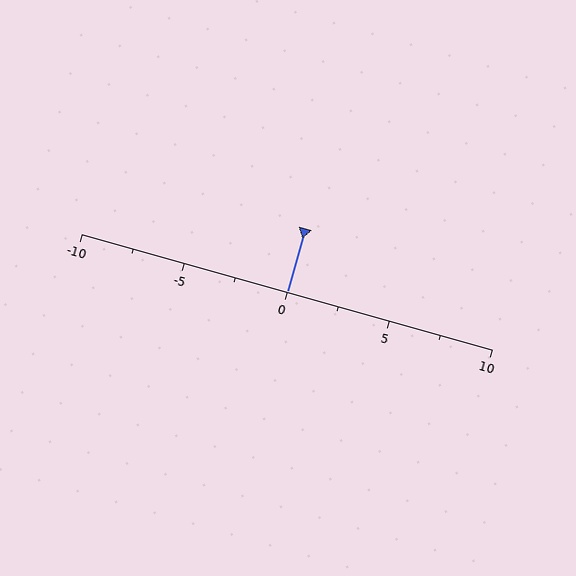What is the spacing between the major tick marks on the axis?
The major ticks are spaced 5 apart.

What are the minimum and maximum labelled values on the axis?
The axis runs from -10 to 10.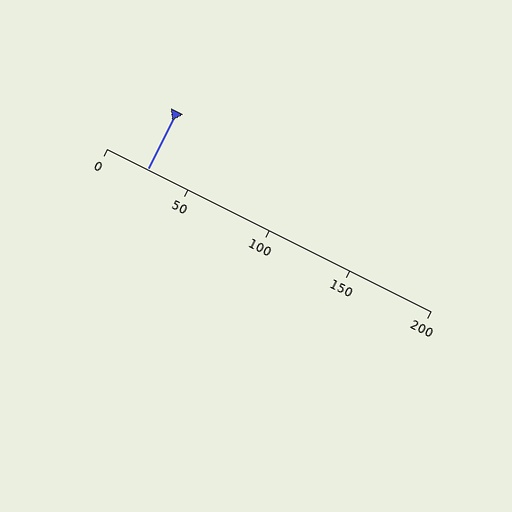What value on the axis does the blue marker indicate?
The marker indicates approximately 25.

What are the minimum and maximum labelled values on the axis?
The axis runs from 0 to 200.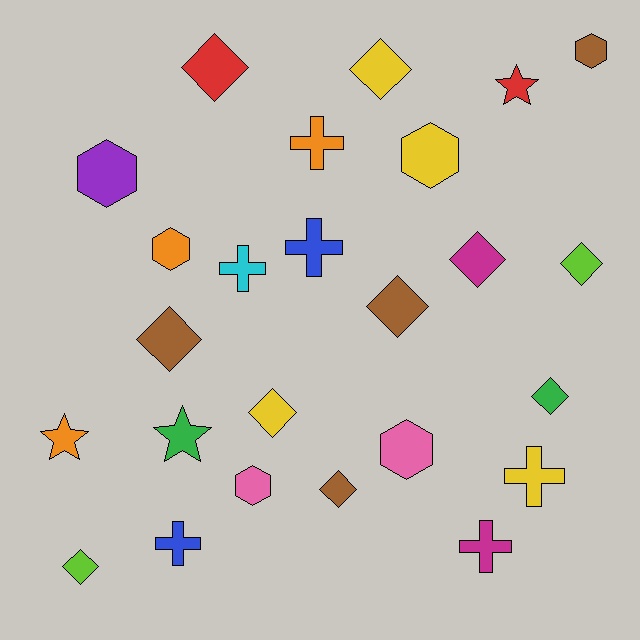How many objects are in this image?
There are 25 objects.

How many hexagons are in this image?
There are 6 hexagons.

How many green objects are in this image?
There are 2 green objects.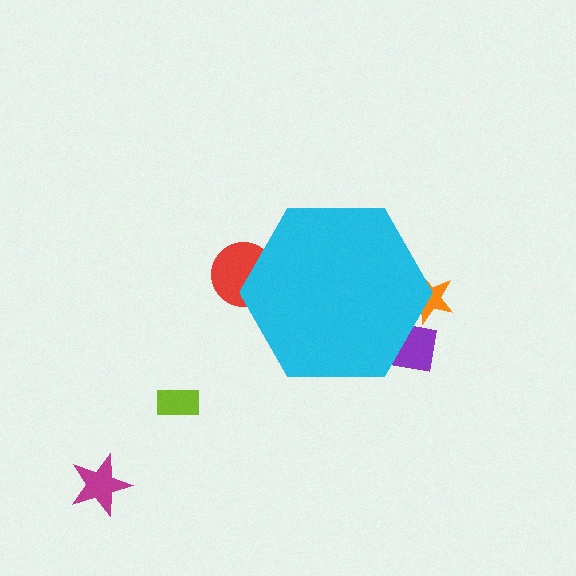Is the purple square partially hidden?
Yes, the purple square is partially hidden behind the cyan hexagon.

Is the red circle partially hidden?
Yes, the red circle is partially hidden behind the cyan hexagon.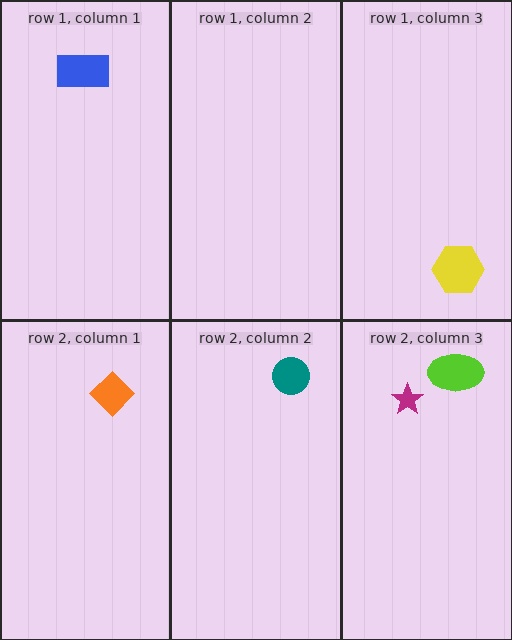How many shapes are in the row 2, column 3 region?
2.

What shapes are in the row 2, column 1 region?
The orange diamond.